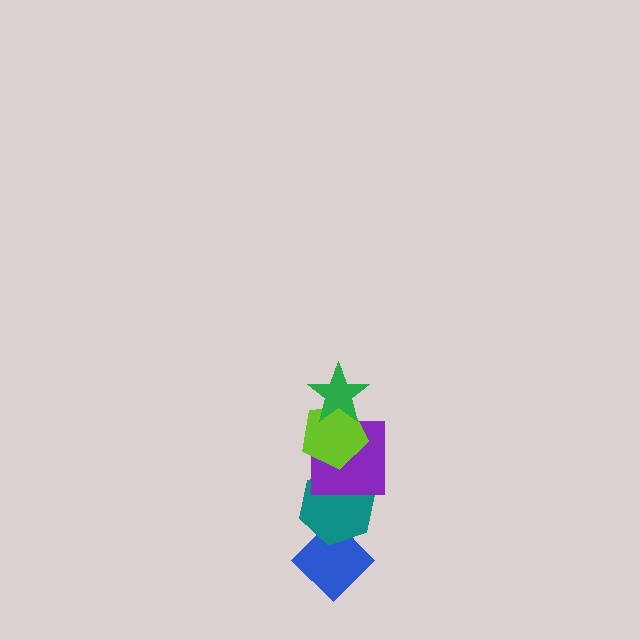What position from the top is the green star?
The green star is 1st from the top.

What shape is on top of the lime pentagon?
The green star is on top of the lime pentagon.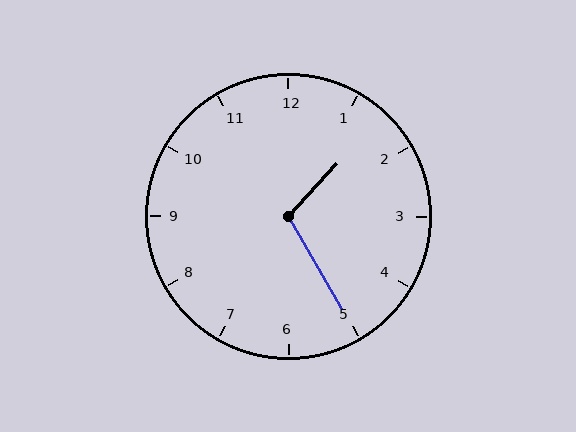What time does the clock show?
1:25.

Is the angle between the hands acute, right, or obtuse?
It is obtuse.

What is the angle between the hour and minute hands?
Approximately 108 degrees.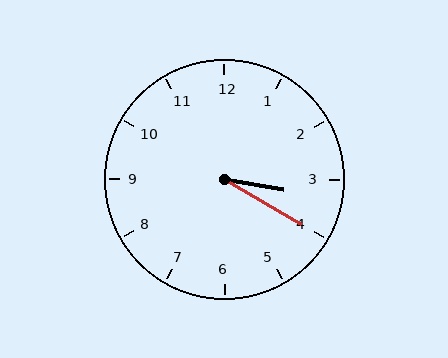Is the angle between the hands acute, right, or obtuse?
It is acute.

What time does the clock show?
3:20.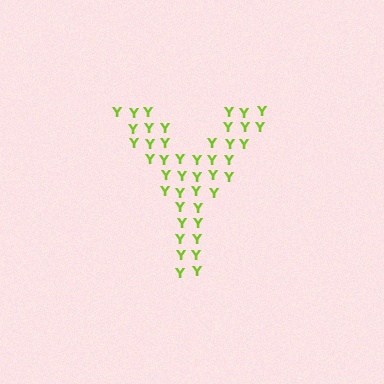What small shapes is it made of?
It is made of small letter Y's.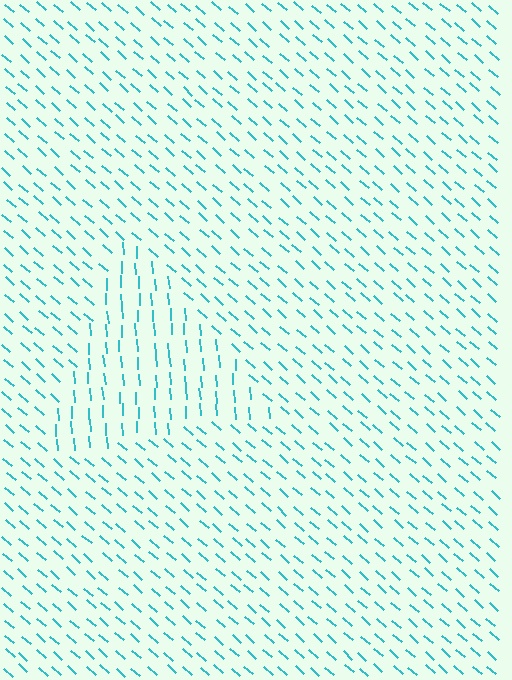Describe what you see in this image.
The image is filled with small cyan line segments. A triangle region in the image has lines oriented differently from the surrounding lines, creating a visible texture boundary.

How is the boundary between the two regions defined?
The boundary is defined purely by a change in line orientation (approximately 45 degrees difference). All lines are the same color and thickness.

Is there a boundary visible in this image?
Yes, there is a texture boundary formed by a change in line orientation.